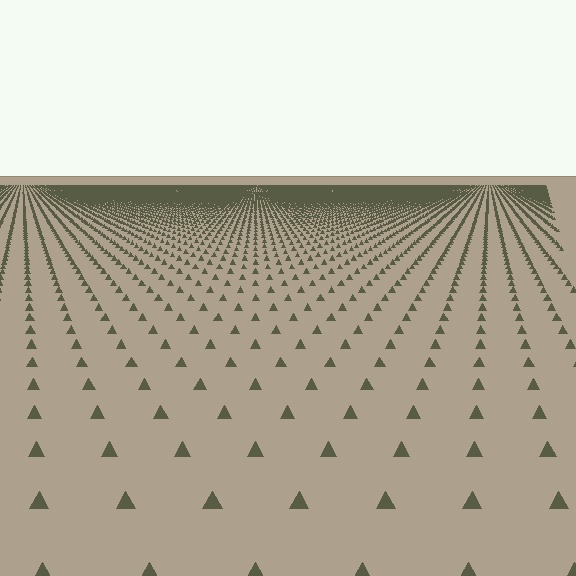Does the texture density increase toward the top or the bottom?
Density increases toward the top.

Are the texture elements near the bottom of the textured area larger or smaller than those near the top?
Larger. Near the bottom, elements are closer to the viewer and appear at a bigger on-screen size.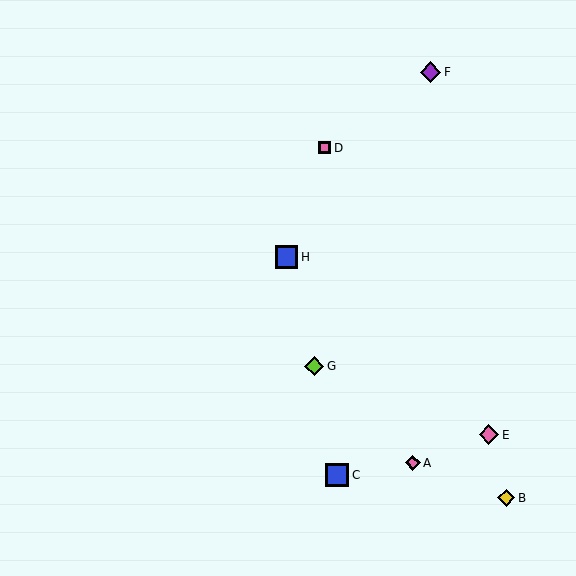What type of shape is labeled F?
Shape F is a purple diamond.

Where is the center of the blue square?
The center of the blue square is at (287, 257).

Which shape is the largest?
The blue square (labeled C) is the largest.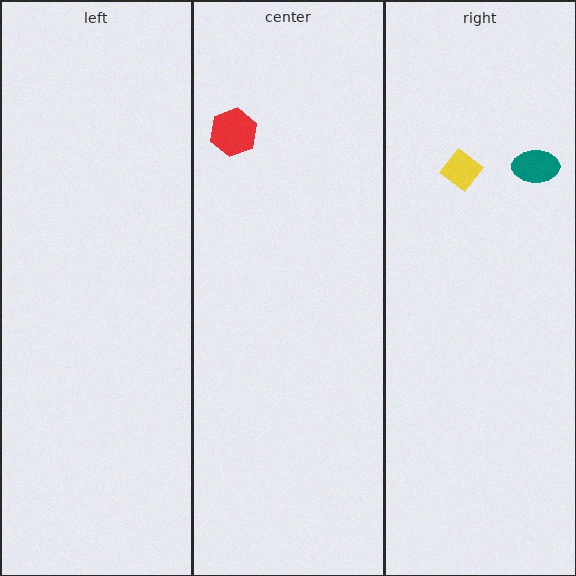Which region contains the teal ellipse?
The right region.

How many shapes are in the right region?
2.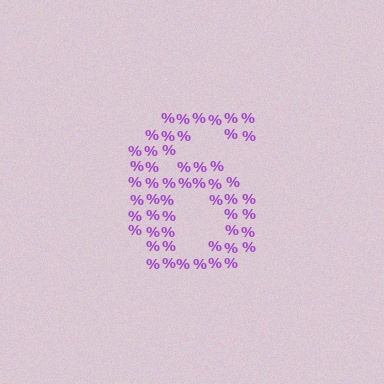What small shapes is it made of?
It is made of small percent signs.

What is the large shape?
The large shape is the digit 6.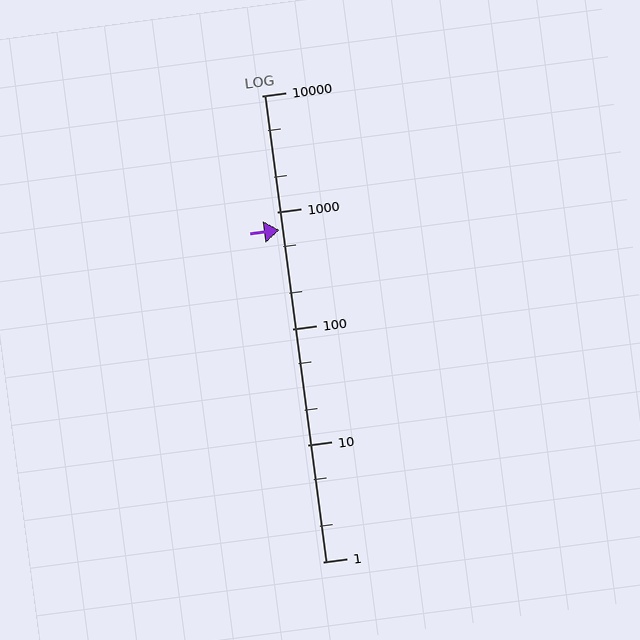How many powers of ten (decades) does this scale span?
The scale spans 4 decades, from 1 to 10000.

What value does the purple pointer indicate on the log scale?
The pointer indicates approximately 700.